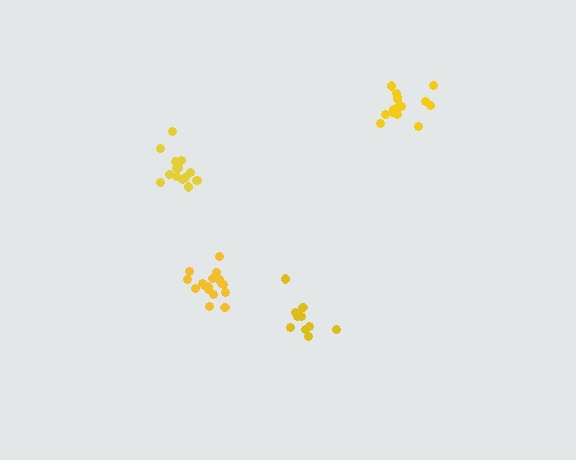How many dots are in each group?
Group 1: 16 dots, Group 2: 18 dots, Group 3: 12 dots, Group 4: 17 dots (63 total).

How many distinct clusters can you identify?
There are 4 distinct clusters.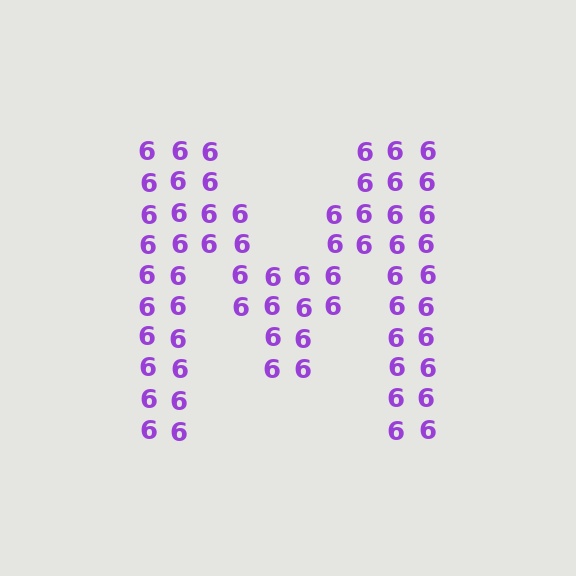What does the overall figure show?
The overall figure shows the letter M.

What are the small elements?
The small elements are digit 6's.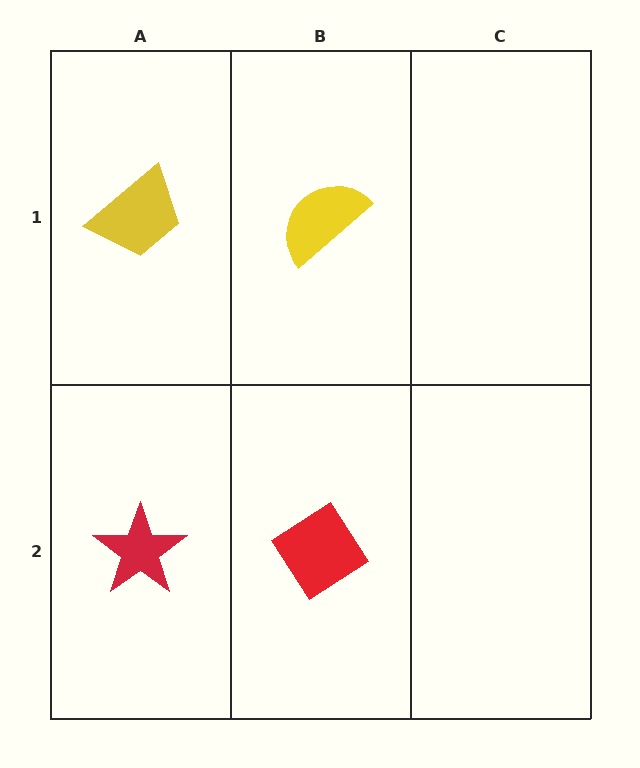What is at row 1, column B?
A yellow semicircle.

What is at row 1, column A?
A yellow trapezoid.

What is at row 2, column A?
A red star.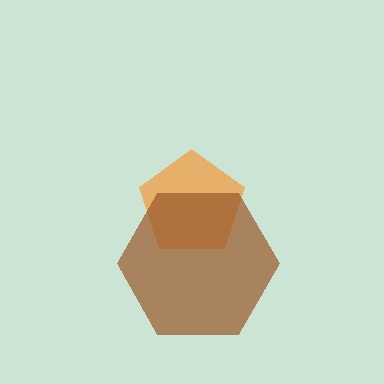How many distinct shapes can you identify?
There are 2 distinct shapes: an orange pentagon, a brown hexagon.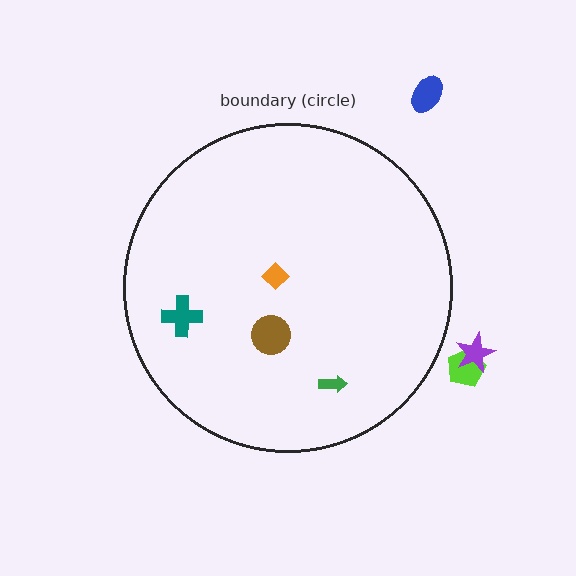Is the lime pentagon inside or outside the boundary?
Outside.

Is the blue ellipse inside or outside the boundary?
Outside.